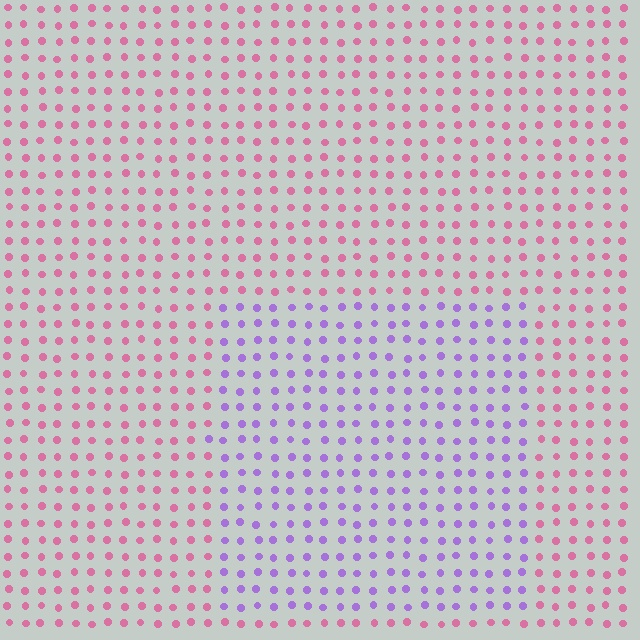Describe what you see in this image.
The image is filled with small pink elements in a uniform arrangement. A rectangle-shaped region is visible where the elements are tinted to a slightly different hue, forming a subtle color boundary.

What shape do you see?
I see a rectangle.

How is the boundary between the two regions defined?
The boundary is defined purely by a slight shift in hue (about 61 degrees). Spacing, size, and orientation are identical on both sides.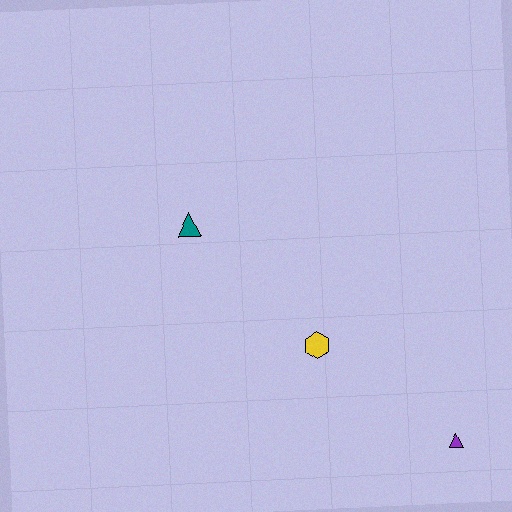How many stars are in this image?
There are no stars.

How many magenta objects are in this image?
There are no magenta objects.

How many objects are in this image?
There are 3 objects.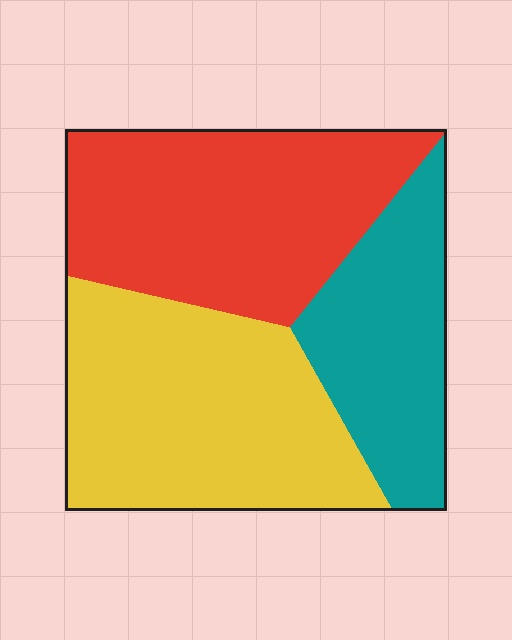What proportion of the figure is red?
Red covers about 35% of the figure.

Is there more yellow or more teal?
Yellow.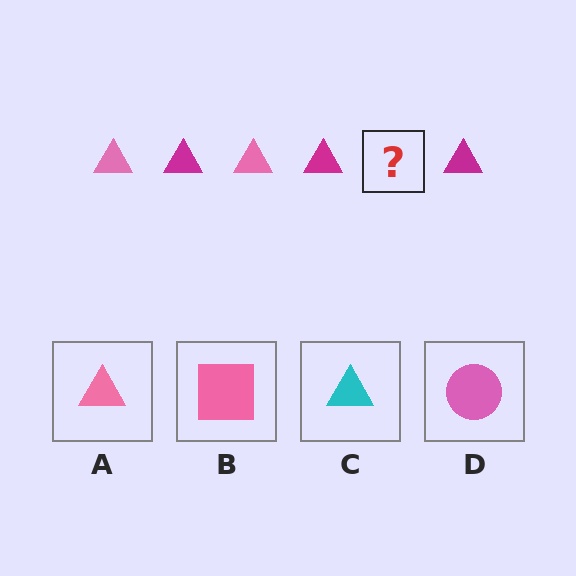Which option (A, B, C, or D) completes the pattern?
A.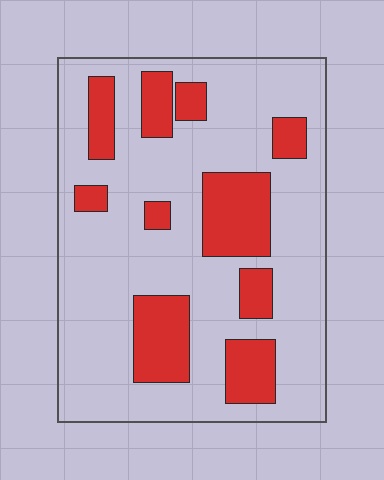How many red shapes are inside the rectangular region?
10.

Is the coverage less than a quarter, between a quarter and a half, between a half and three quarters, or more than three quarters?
Between a quarter and a half.